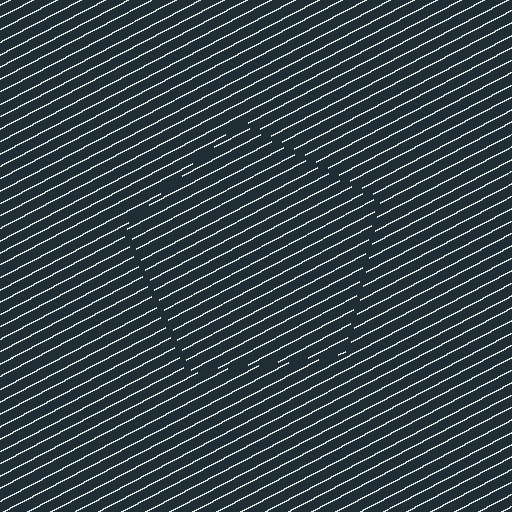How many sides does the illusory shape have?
5 sides — the line-ends trace a pentagon.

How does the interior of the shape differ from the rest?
The interior of the shape contains the same grating, shifted by half a period — the contour is defined by the phase discontinuity where line-ends from the inner and outer gratings abut.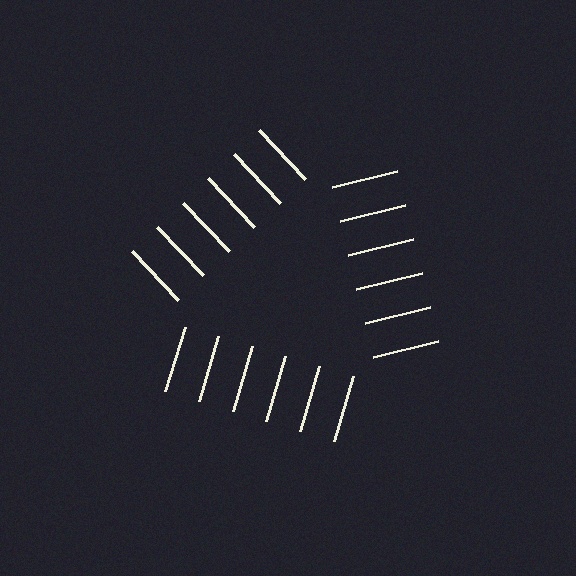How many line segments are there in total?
18 — 6 along each of the 3 edges.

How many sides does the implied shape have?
3 sides — the line-ends trace a triangle.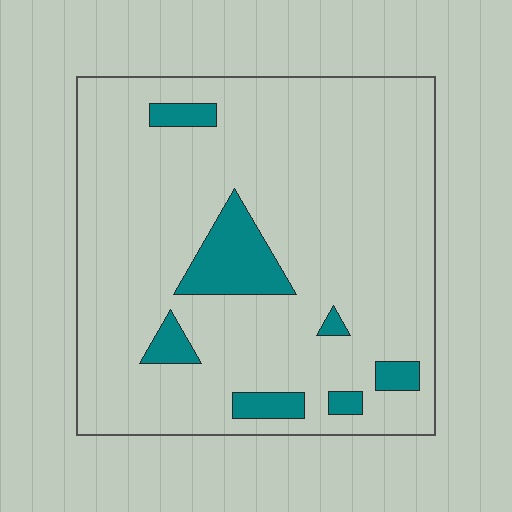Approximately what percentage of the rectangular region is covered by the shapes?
Approximately 10%.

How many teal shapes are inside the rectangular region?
7.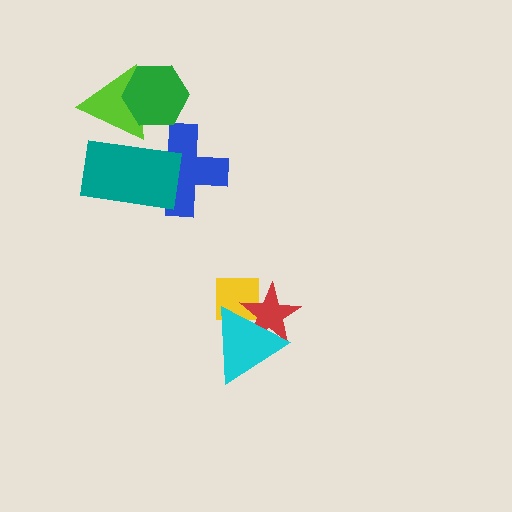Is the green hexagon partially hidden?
No, no other shape covers it.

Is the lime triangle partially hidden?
Yes, it is partially covered by another shape.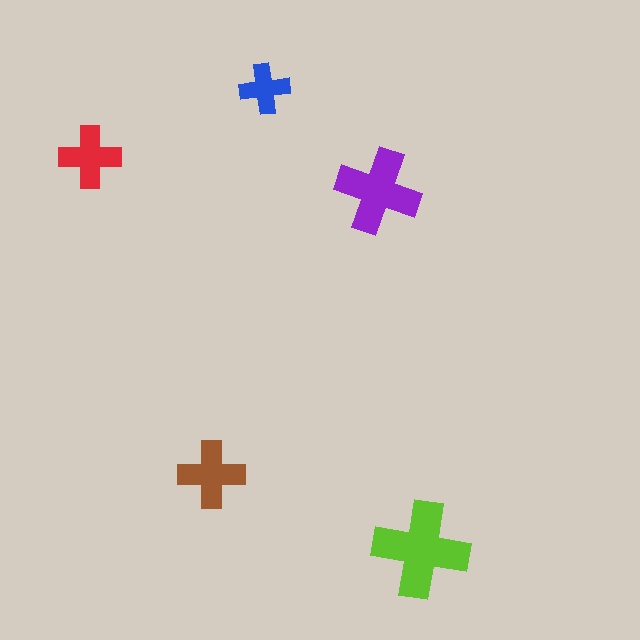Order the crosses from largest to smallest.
the lime one, the purple one, the brown one, the red one, the blue one.